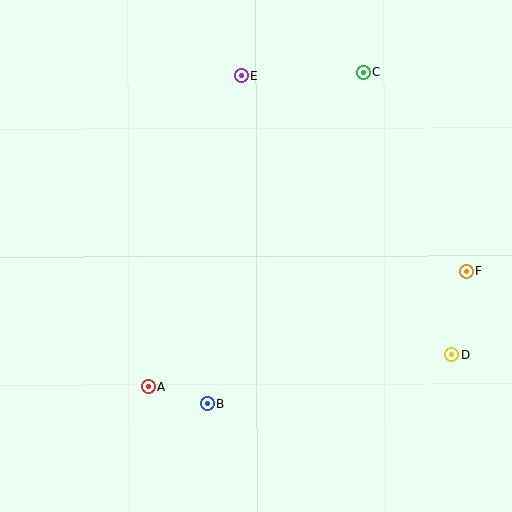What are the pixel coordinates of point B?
Point B is at (208, 404).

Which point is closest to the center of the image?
Point B at (208, 404) is closest to the center.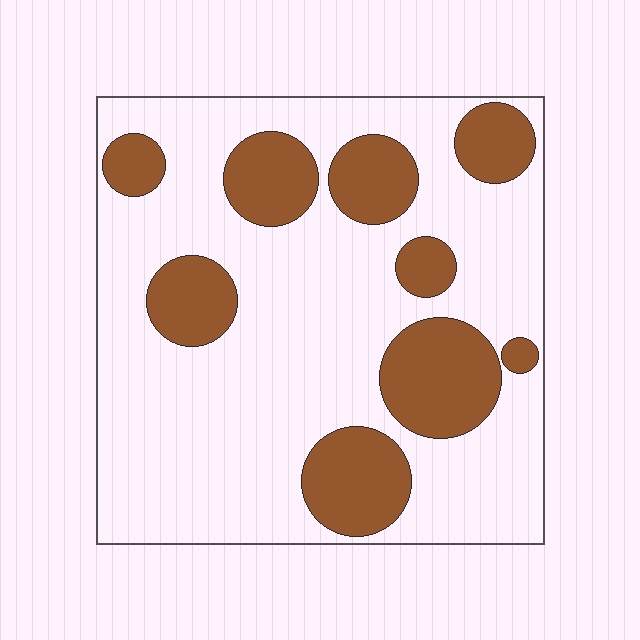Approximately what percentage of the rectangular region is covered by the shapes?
Approximately 25%.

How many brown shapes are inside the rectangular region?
9.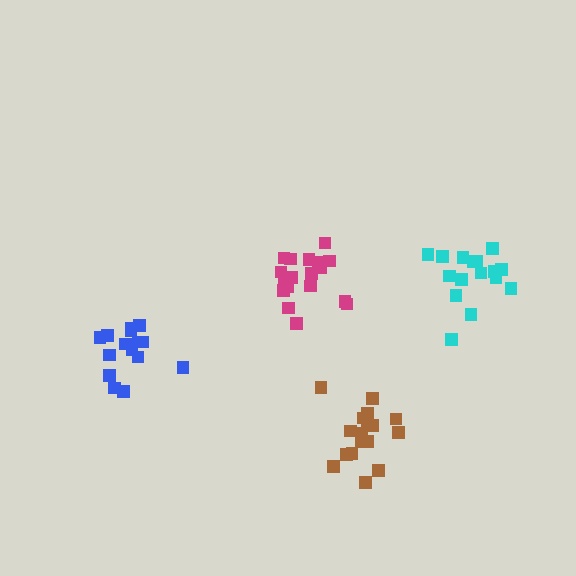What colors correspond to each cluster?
The clusters are colored: magenta, blue, cyan, brown.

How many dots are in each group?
Group 1: 18 dots, Group 2: 15 dots, Group 3: 16 dots, Group 4: 17 dots (66 total).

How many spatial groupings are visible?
There are 4 spatial groupings.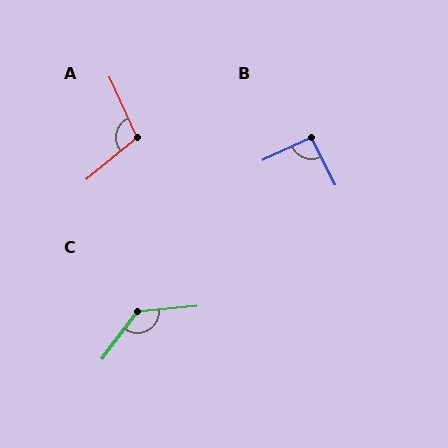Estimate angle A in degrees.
Approximately 105 degrees.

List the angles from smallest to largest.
B (92°), A (105°), C (132°).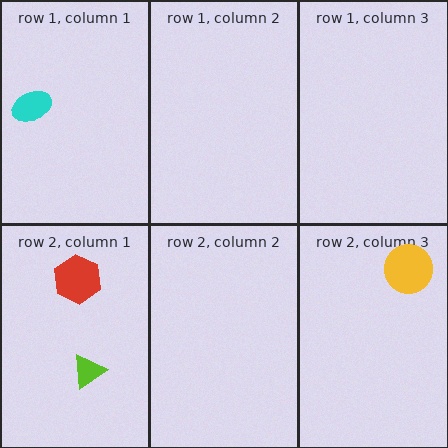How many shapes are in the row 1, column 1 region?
1.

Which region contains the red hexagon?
The row 2, column 1 region.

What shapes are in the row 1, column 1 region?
The cyan ellipse.